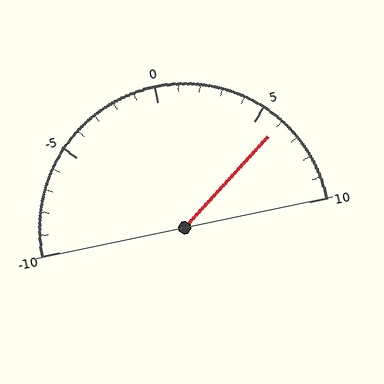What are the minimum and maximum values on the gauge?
The gauge ranges from -10 to 10.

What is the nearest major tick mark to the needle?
The nearest major tick mark is 5.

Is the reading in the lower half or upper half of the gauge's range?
The reading is in the upper half of the range (-10 to 10).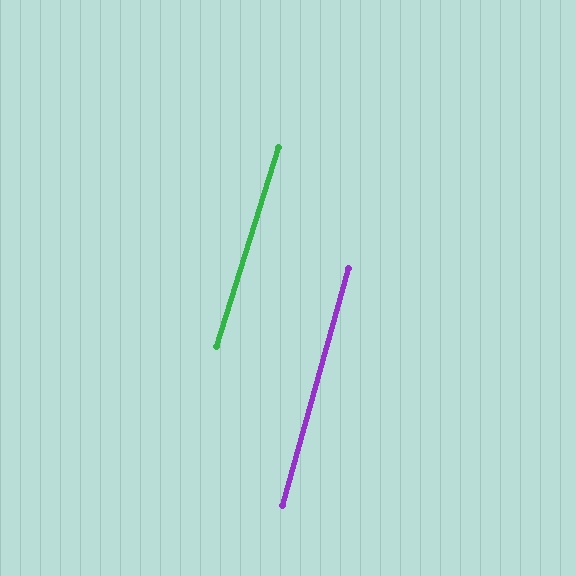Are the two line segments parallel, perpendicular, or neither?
Parallel — their directions differ by only 1.7°.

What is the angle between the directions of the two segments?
Approximately 2 degrees.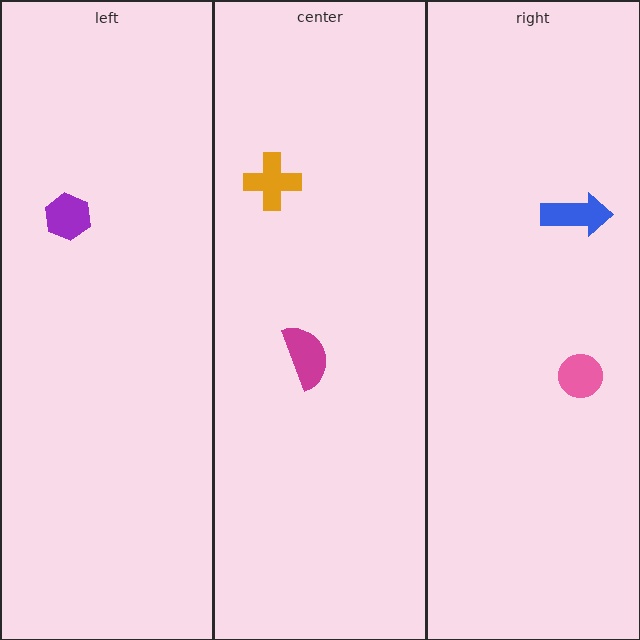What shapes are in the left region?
The purple hexagon.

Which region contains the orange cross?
The center region.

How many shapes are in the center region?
2.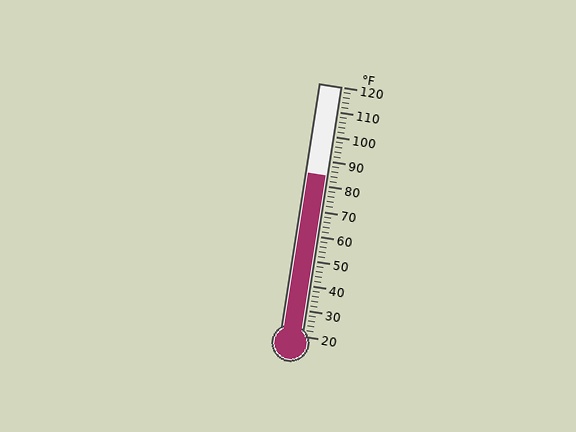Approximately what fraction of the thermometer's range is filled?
The thermometer is filled to approximately 65% of its range.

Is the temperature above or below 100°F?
The temperature is below 100°F.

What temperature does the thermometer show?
The thermometer shows approximately 84°F.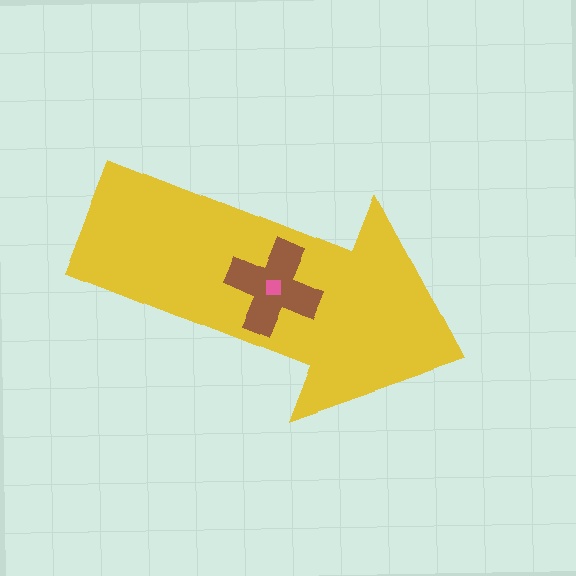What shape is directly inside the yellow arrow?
The brown cross.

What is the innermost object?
The pink square.